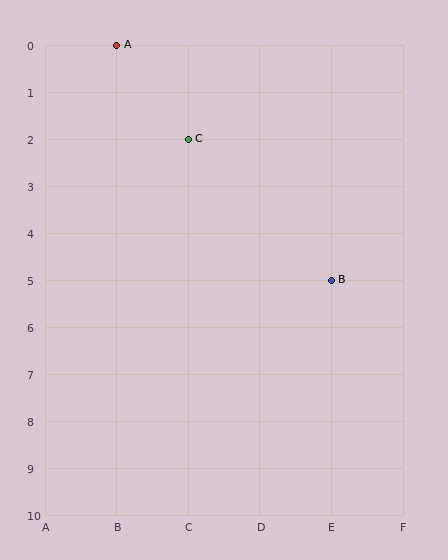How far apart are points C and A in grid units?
Points C and A are 1 column and 2 rows apart (about 2.2 grid units diagonally).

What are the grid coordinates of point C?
Point C is at grid coordinates (C, 2).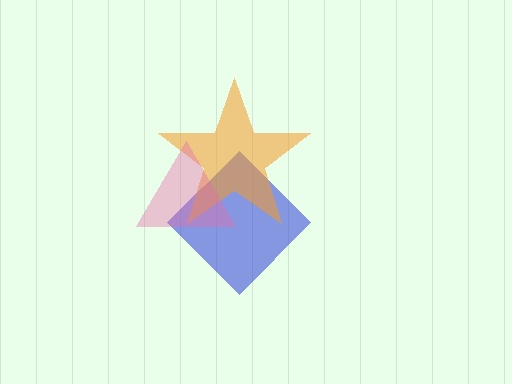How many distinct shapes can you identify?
There are 3 distinct shapes: a blue diamond, an orange star, a pink triangle.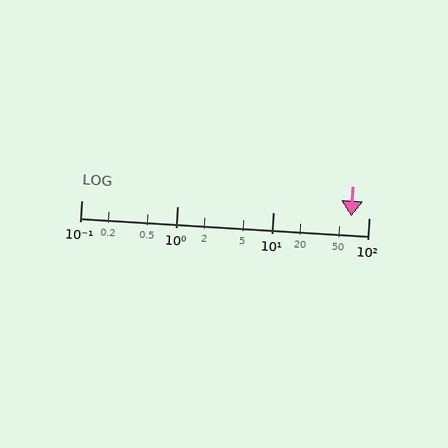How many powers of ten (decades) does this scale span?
The scale spans 3 decades, from 0.1 to 100.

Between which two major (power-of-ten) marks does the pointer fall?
The pointer is between 10 and 100.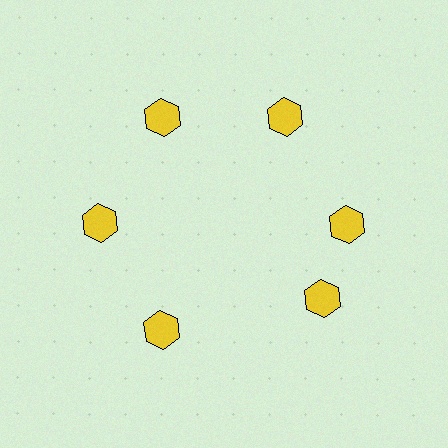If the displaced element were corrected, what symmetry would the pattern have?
It would have 6-fold rotational symmetry — the pattern would map onto itself every 60 degrees.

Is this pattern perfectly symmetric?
No. The 6 yellow hexagons are arranged in a ring, but one element near the 5 o'clock position is rotated out of alignment along the ring, breaking the 6-fold rotational symmetry.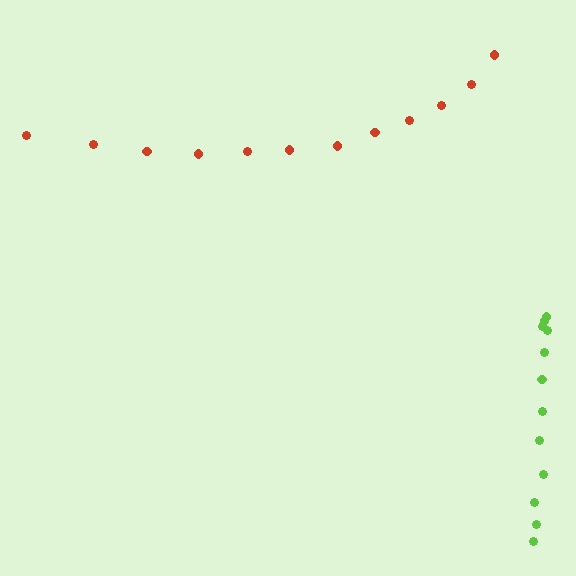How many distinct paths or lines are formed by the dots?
There are 2 distinct paths.